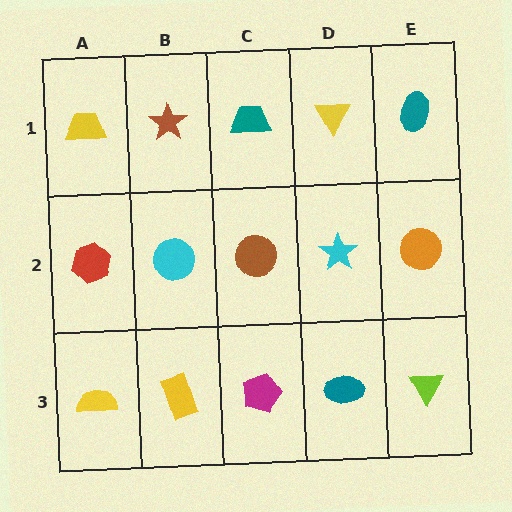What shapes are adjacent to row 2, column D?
A yellow triangle (row 1, column D), a teal ellipse (row 3, column D), a brown circle (row 2, column C), an orange circle (row 2, column E).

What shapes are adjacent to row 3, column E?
An orange circle (row 2, column E), a teal ellipse (row 3, column D).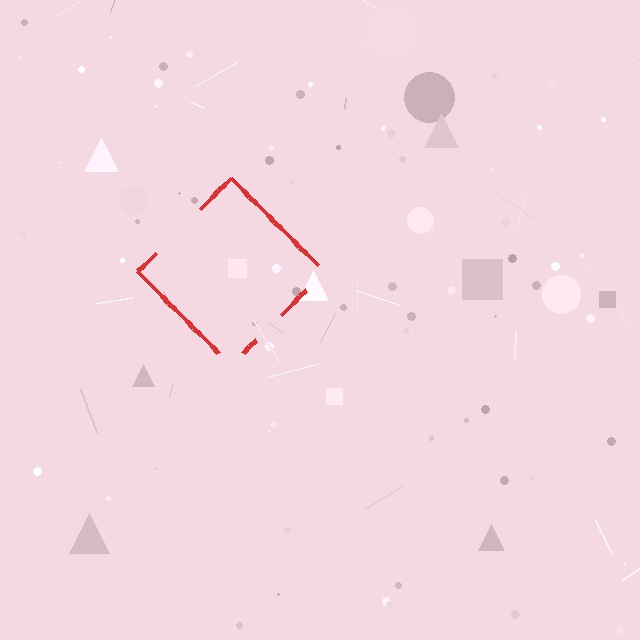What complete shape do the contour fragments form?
The contour fragments form a diamond.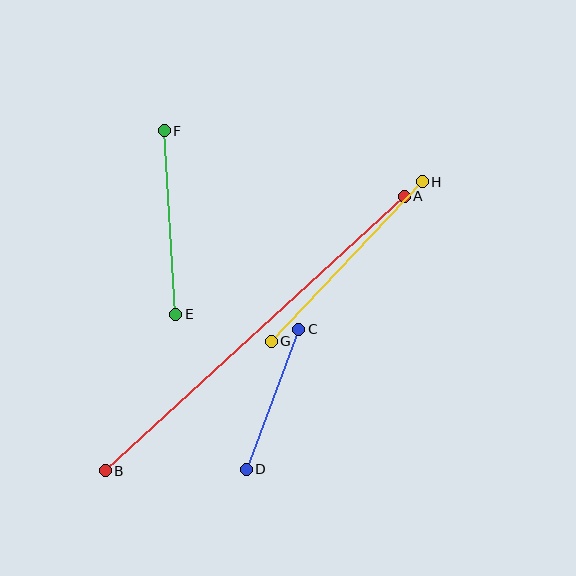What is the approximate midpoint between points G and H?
The midpoint is at approximately (347, 262) pixels.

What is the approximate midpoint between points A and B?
The midpoint is at approximately (255, 333) pixels.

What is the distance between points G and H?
The distance is approximately 219 pixels.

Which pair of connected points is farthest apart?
Points A and B are farthest apart.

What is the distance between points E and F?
The distance is approximately 184 pixels.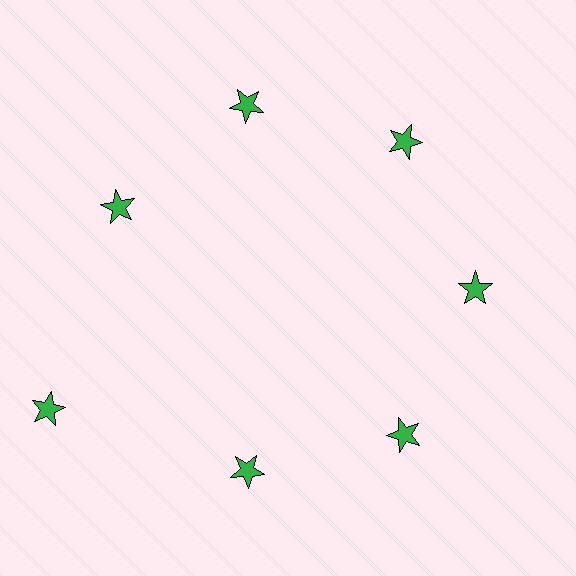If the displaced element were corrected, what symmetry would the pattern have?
It would have 7-fold rotational symmetry — the pattern would map onto itself every 51 degrees.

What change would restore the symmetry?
The symmetry would be restored by moving it inward, back onto the ring so that all 7 stars sit at equal angles and equal distance from the center.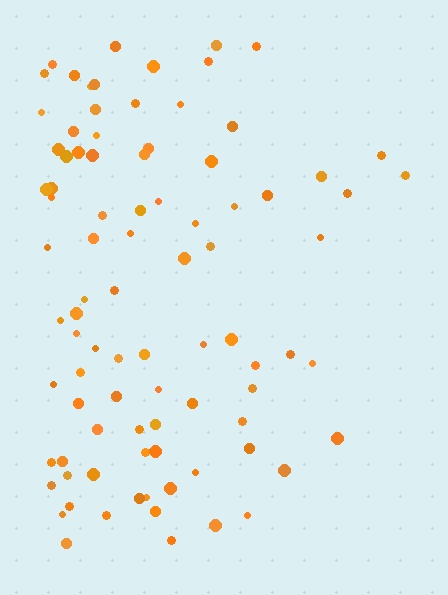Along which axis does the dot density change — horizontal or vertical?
Horizontal.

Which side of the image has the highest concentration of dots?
The left.